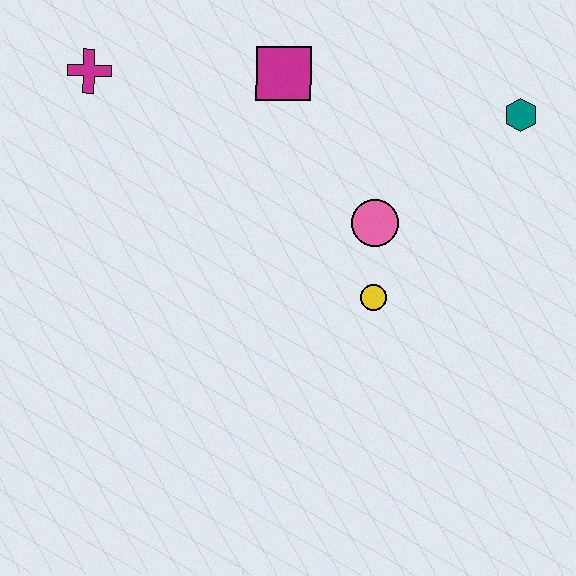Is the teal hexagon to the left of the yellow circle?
No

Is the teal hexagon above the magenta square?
No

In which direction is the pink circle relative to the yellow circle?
The pink circle is above the yellow circle.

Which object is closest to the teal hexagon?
The pink circle is closest to the teal hexagon.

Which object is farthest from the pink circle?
The magenta cross is farthest from the pink circle.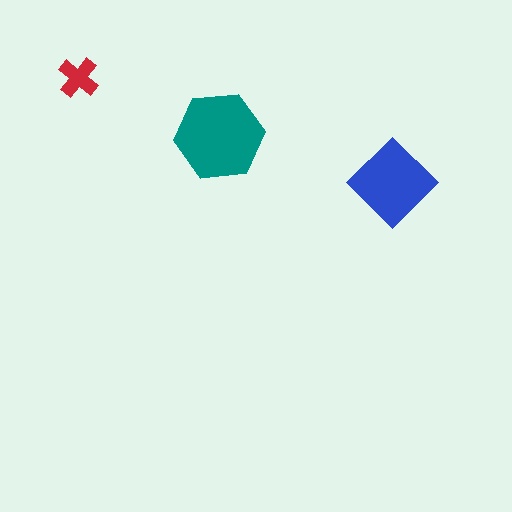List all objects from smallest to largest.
The red cross, the blue diamond, the teal hexagon.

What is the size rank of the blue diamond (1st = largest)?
2nd.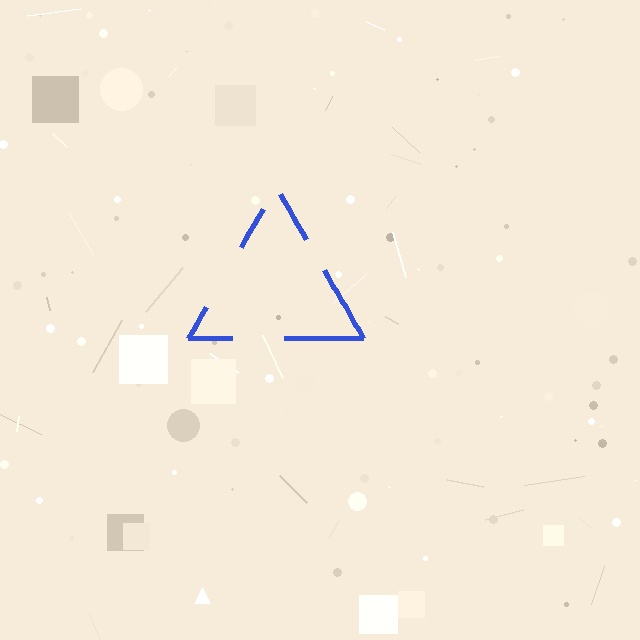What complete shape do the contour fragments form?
The contour fragments form a triangle.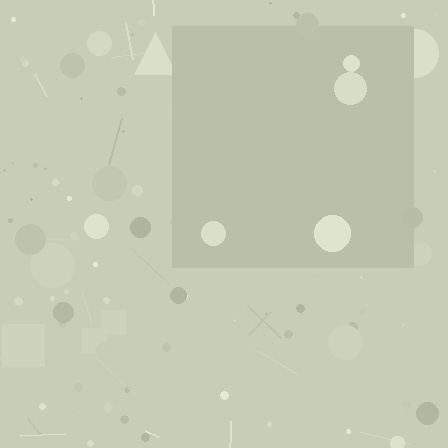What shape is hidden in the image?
A square is hidden in the image.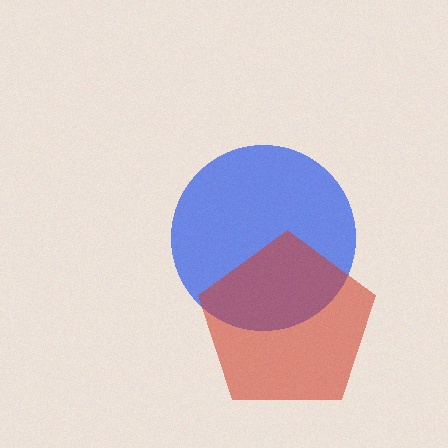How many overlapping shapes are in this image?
There are 2 overlapping shapes in the image.